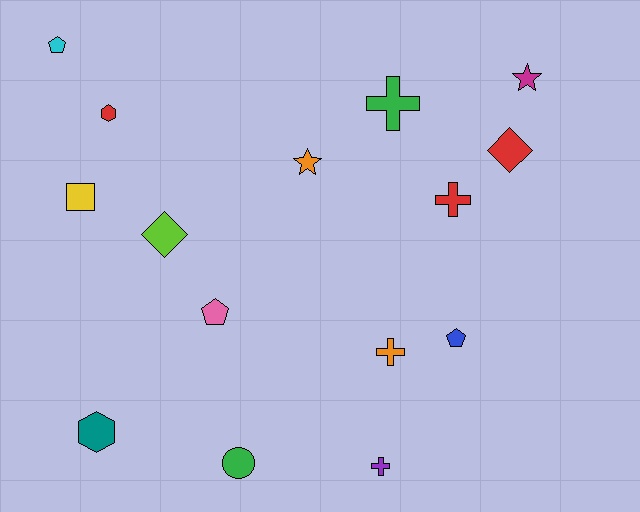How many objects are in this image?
There are 15 objects.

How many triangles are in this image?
There are no triangles.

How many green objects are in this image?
There are 2 green objects.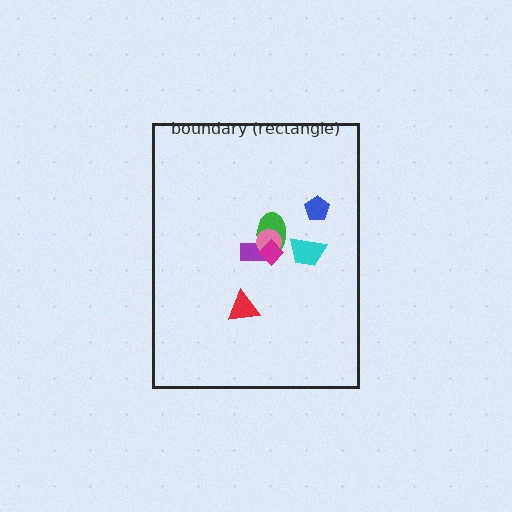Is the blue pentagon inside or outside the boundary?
Inside.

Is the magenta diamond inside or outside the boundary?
Inside.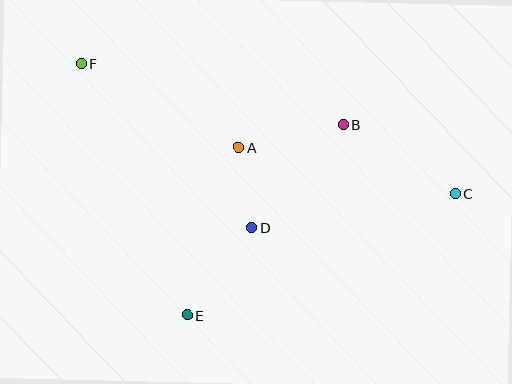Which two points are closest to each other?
Points A and D are closest to each other.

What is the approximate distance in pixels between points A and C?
The distance between A and C is approximately 222 pixels.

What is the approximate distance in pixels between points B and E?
The distance between B and E is approximately 246 pixels.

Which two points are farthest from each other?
Points C and F are farthest from each other.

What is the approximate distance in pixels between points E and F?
The distance between E and F is approximately 273 pixels.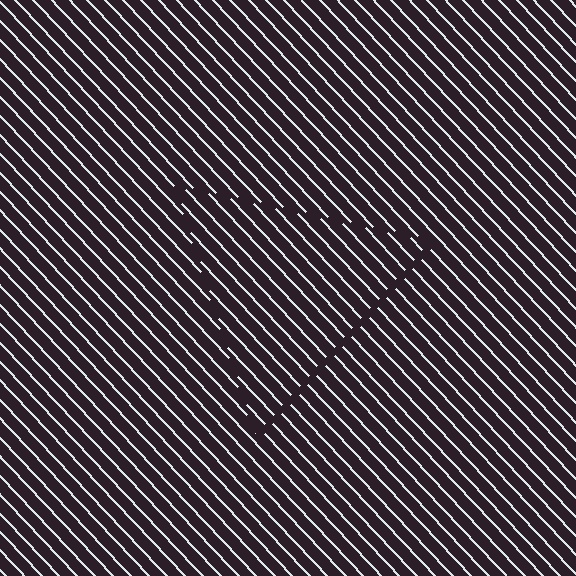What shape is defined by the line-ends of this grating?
An illusory triangle. The interior of the shape contains the same grating, shifted by half a period — the contour is defined by the phase discontinuity where line-ends from the inner and outer gratings abut.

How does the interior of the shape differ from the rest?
The interior of the shape contains the same grating, shifted by half a period — the contour is defined by the phase discontinuity where line-ends from the inner and outer gratings abut.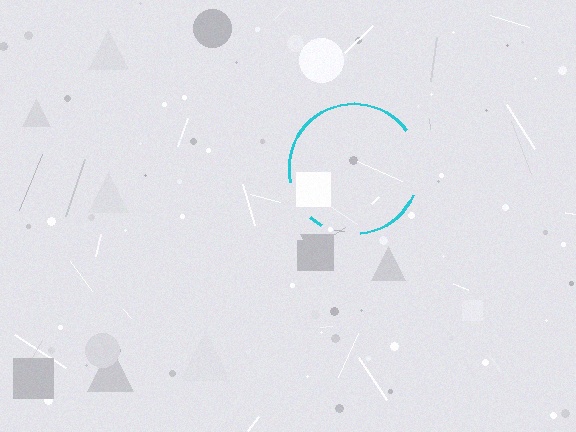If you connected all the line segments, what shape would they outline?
They would outline a circle.